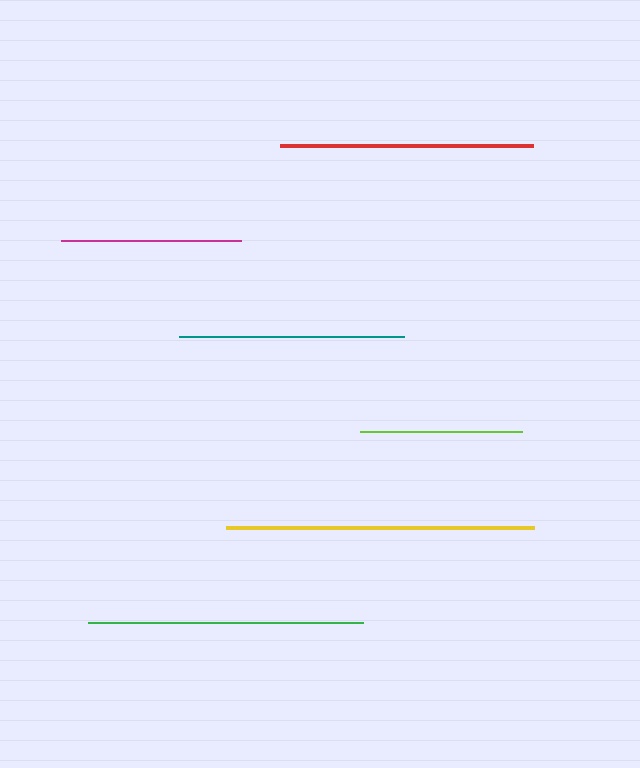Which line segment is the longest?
The yellow line is the longest at approximately 307 pixels.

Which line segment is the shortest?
The lime line is the shortest at approximately 162 pixels.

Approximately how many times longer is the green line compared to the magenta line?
The green line is approximately 1.5 times the length of the magenta line.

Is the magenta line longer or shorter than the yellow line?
The yellow line is longer than the magenta line.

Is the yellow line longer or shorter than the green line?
The yellow line is longer than the green line.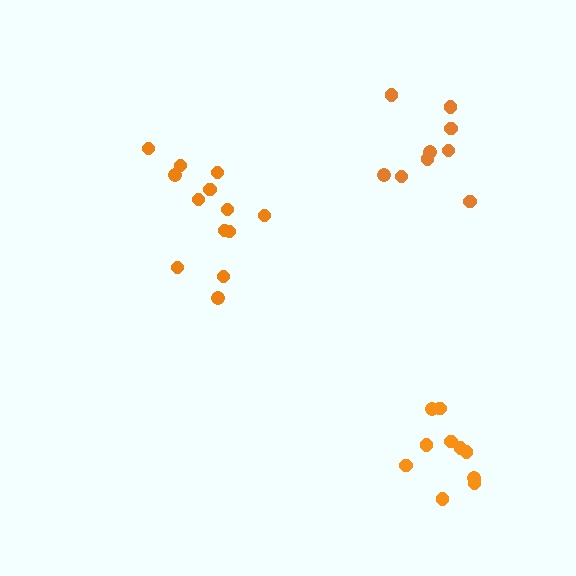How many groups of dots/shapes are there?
There are 3 groups.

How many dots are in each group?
Group 1: 9 dots, Group 2: 10 dots, Group 3: 13 dots (32 total).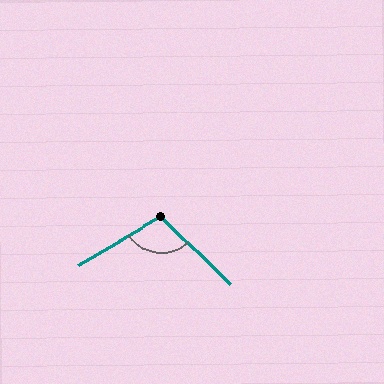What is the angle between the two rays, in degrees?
Approximately 105 degrees.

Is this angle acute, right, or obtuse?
It is obtuse.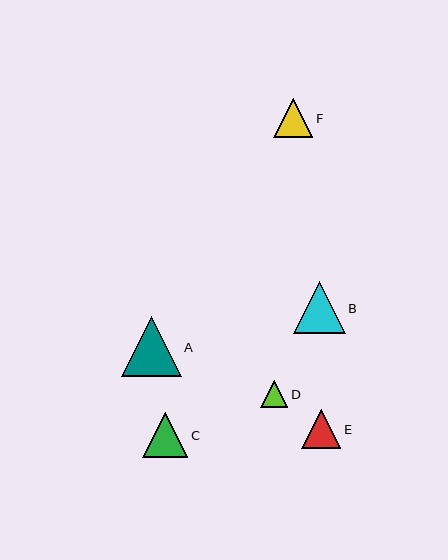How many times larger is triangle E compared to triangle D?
Triangle E is approximately 1.4 times the size of triangle D.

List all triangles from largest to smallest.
From largest to smallest: A, B, C, F, E, D.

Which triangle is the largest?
Triangle A is the largest with a size of approximately 60 pixels.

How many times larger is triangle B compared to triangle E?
Triangle B is approximately 1.3 times the size of triangle E.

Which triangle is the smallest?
Triangle D is the smallest with a size of approximately 27 pixels.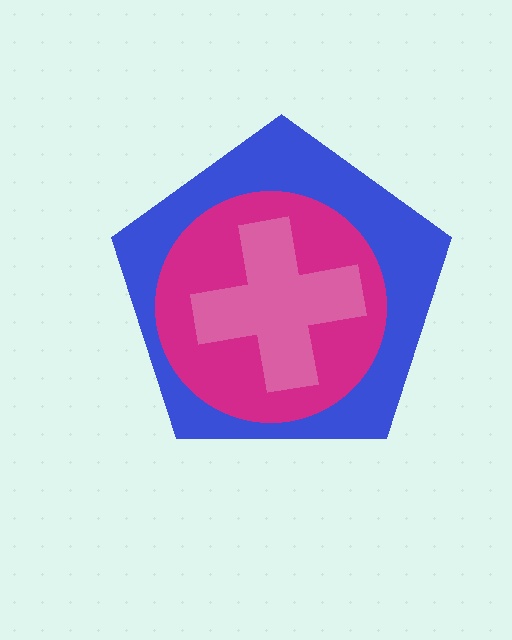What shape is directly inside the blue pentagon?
The magenta circle.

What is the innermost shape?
The pink cross.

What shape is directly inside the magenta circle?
The pink cross.